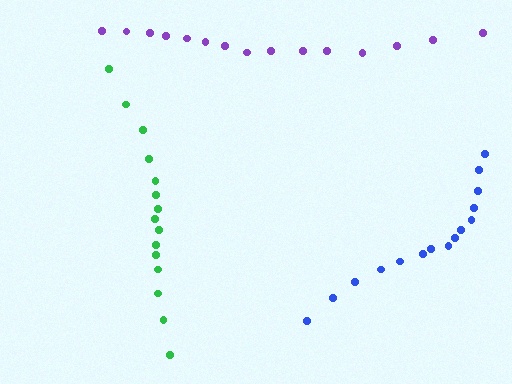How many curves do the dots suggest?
There are 3 distinct paths.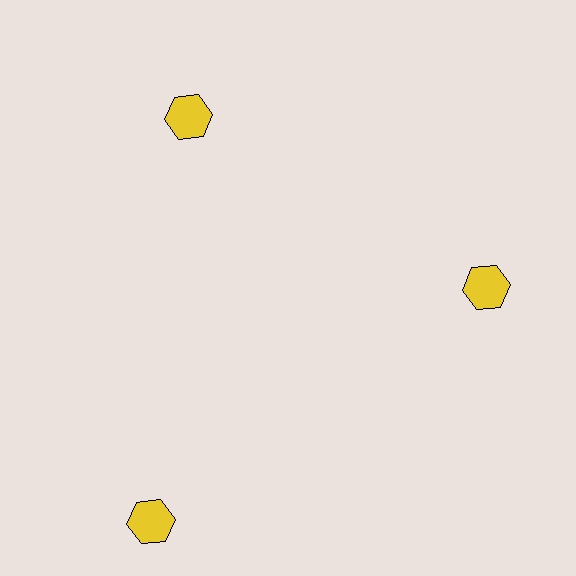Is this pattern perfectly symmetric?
No. The 3 yellow hexagons are arranged in a ring, but one element near the 7 o'clock position is pushed outward from the center, breaking the 3-fold rotational symmetry.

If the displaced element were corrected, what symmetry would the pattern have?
It would have 3-fold rotational symmetry — the pattern would map onto itself every 120 degrees.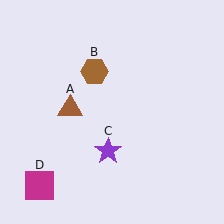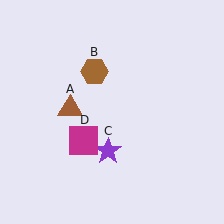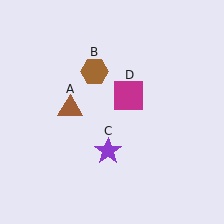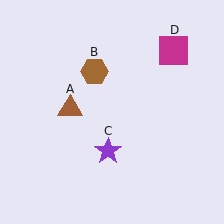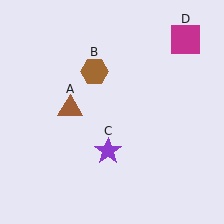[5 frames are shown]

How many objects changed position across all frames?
1 object changed position: magenta square (object D).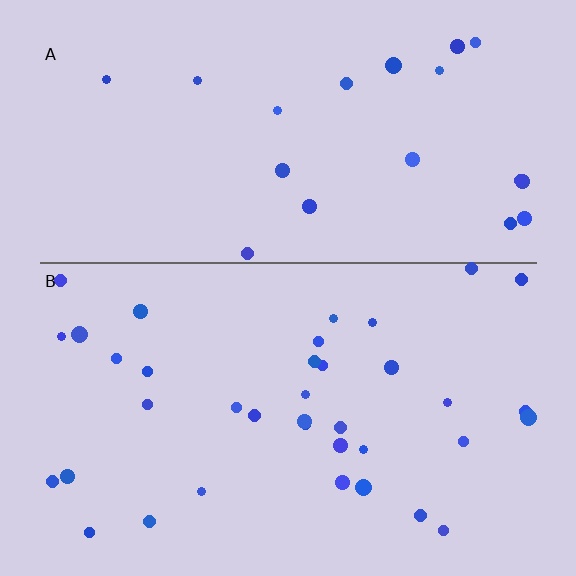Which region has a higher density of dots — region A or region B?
B (the bottom).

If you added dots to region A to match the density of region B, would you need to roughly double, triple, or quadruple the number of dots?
Approximately double.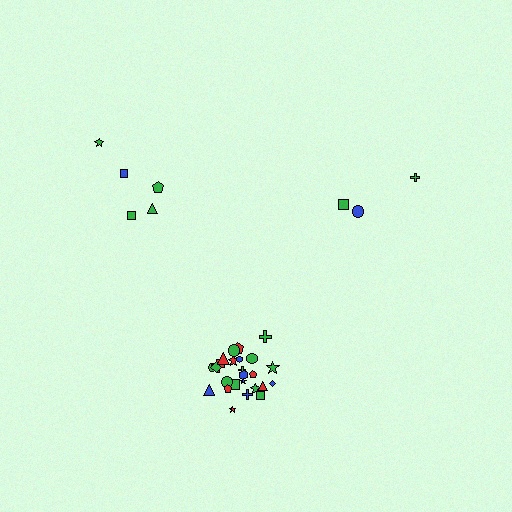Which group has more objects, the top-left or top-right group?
The top-left group.